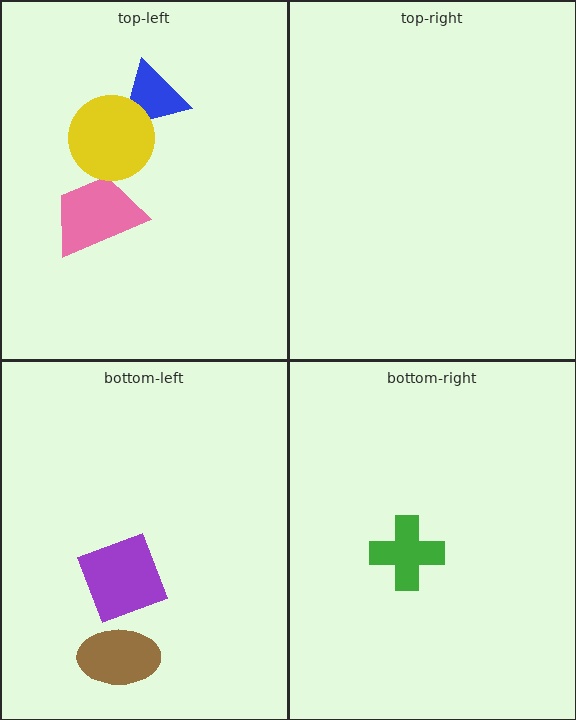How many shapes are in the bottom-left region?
2.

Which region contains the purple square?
The bottom-left region.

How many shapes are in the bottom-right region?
1.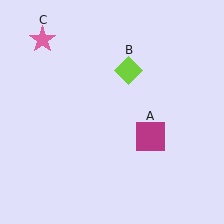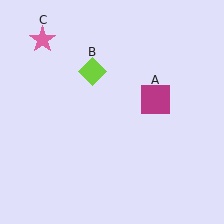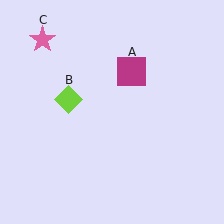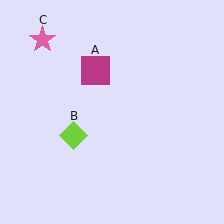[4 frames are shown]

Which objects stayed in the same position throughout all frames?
Pink star (object C) remained stationary.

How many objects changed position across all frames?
2 objects changed position: magenta square (object A), lime diamond (object B).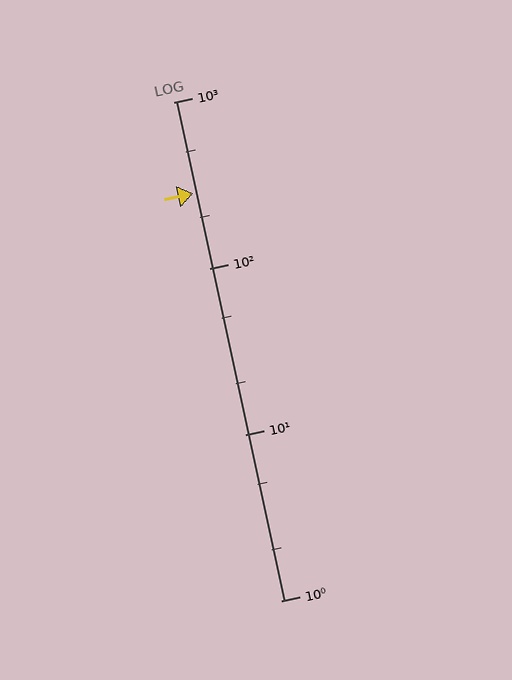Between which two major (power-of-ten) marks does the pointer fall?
The pointer is between 100 and 1000.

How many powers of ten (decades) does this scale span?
The scale spans 3 decades, from 1 to 1000.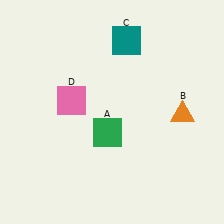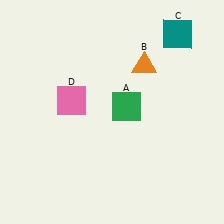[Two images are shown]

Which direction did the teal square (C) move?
The teal square (C) moved right.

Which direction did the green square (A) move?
The green square (A) moved up.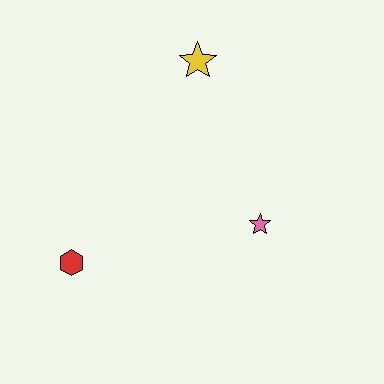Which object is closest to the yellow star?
The pink star is closest to the yellow star.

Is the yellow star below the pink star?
No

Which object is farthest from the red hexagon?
The yellow star is farthest from the red hexagon.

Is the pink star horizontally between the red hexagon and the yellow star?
No